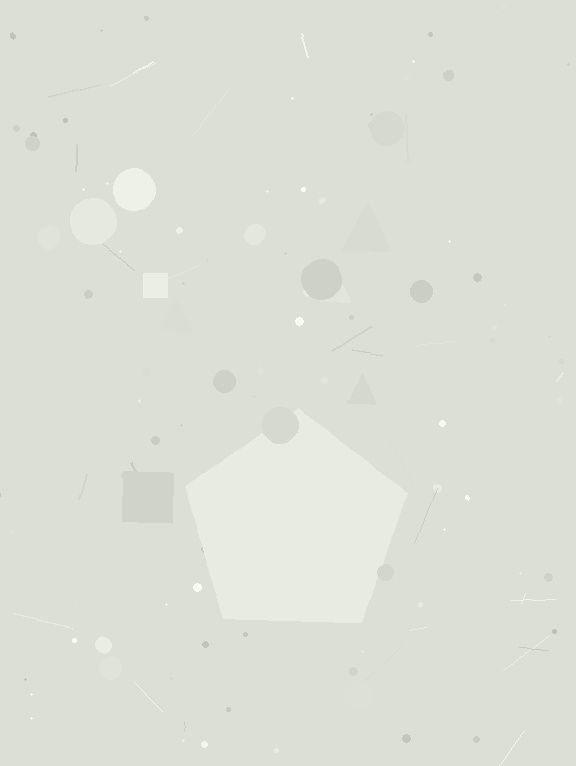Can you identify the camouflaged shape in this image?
The camouflaged shape is a pentagon.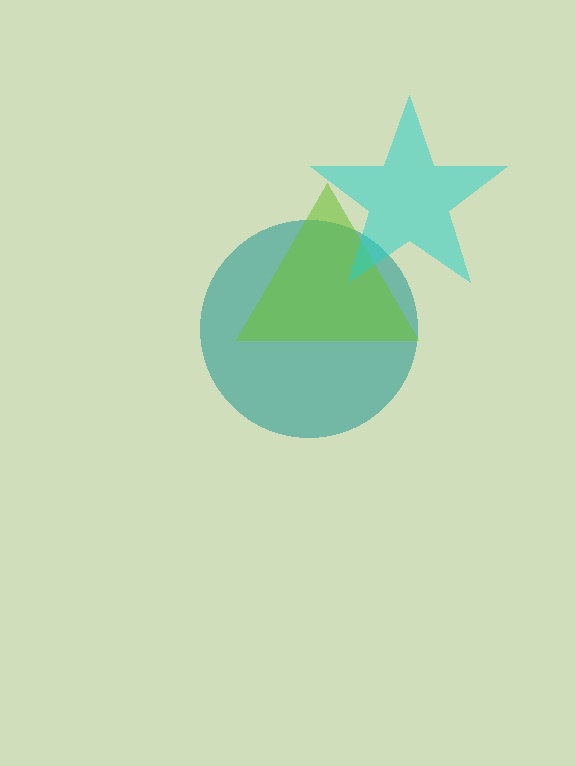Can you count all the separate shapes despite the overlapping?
Yes, there are 3 separate shapes.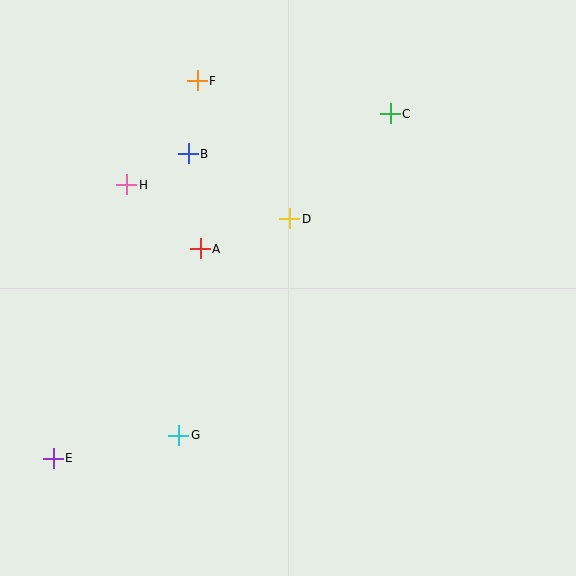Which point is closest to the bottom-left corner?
Point E is closest to the bottom-left corner.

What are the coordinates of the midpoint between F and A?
The midpoint between F and A is at (199, 165).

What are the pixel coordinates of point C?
Point C is at (390, 114).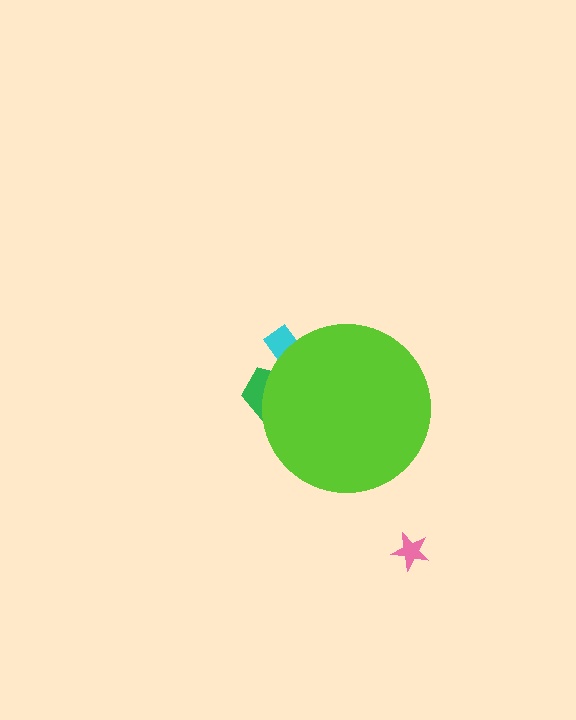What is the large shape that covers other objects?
A lime circle.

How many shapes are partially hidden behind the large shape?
2 shapes are partially hidden.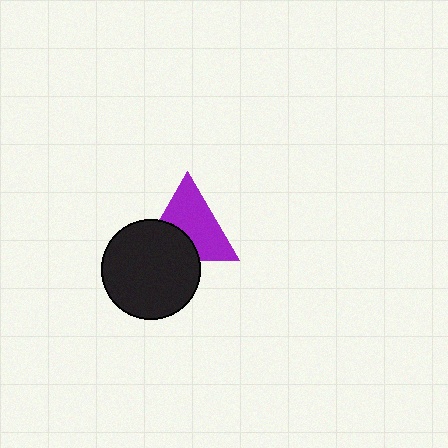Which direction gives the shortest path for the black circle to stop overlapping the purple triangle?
Moving down gives the shortest separation.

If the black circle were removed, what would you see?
You would see the complete purple triangle.